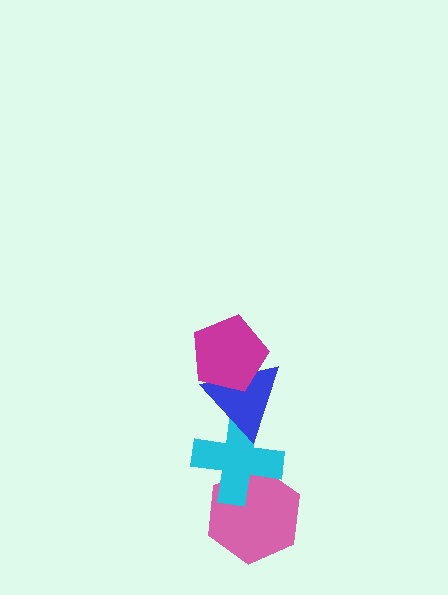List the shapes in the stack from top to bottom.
From top to bottom: the magenta pentagon, the blue triangle, the cyan cross, the pink hexagon.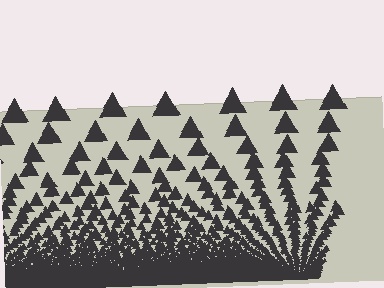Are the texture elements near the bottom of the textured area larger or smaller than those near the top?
Smaller. The gradient is inverted — elements near the bottom are smaller and denser.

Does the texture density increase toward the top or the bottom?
Density increases toward the bottom.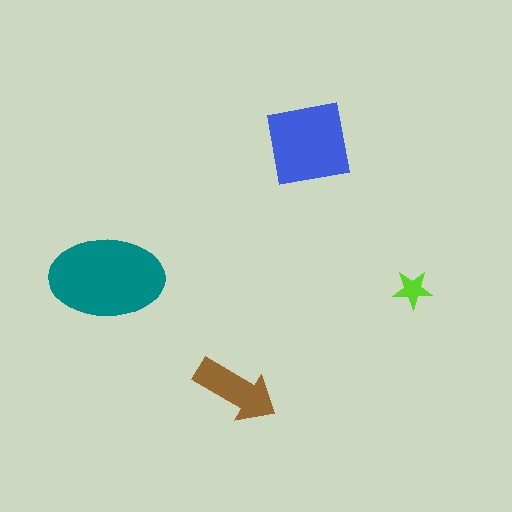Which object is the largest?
The teal ellipse.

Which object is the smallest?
The lime star.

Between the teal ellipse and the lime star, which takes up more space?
The teal ellipse.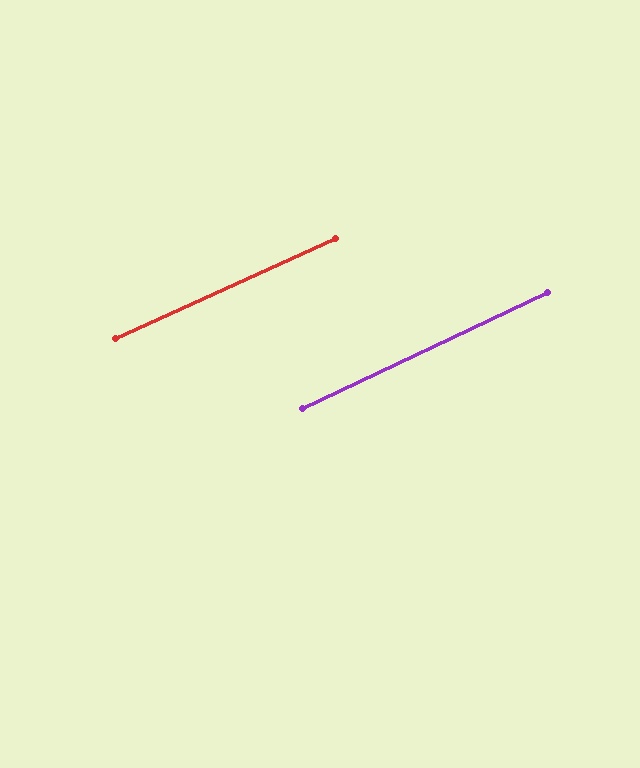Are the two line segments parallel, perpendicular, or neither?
Parallel — their directions differ by only 0.9°.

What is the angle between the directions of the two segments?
Approximately 1 degree.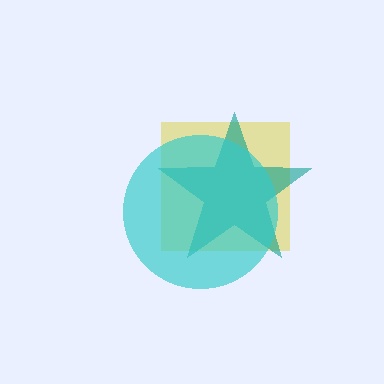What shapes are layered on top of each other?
The layered shapes are: a yellow square, a teal star, a cyan circle.